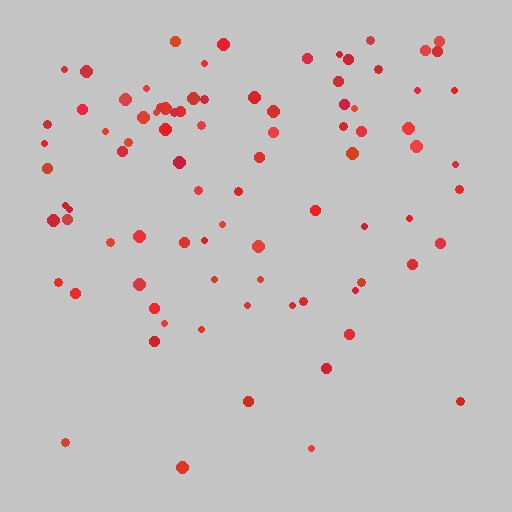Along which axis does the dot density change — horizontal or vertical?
Vertical.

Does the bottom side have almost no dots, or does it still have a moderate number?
Still a moderate number, just noticeably fewer than the top.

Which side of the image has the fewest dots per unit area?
The bottom.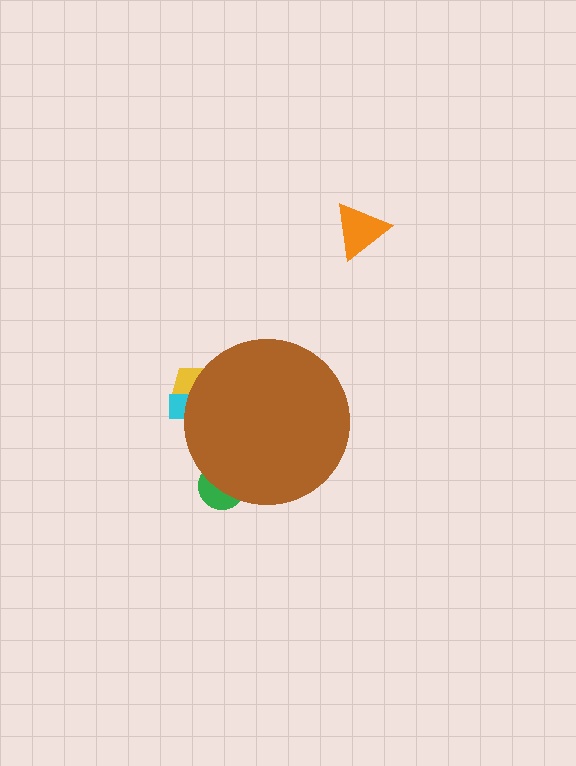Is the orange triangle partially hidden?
No, the orange triangle is fully visible.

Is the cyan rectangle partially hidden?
Yes, the cyan rectangle is partially hidden behind the brown circle.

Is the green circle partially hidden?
Yes, the green circle is partially hidden behind the brown circle.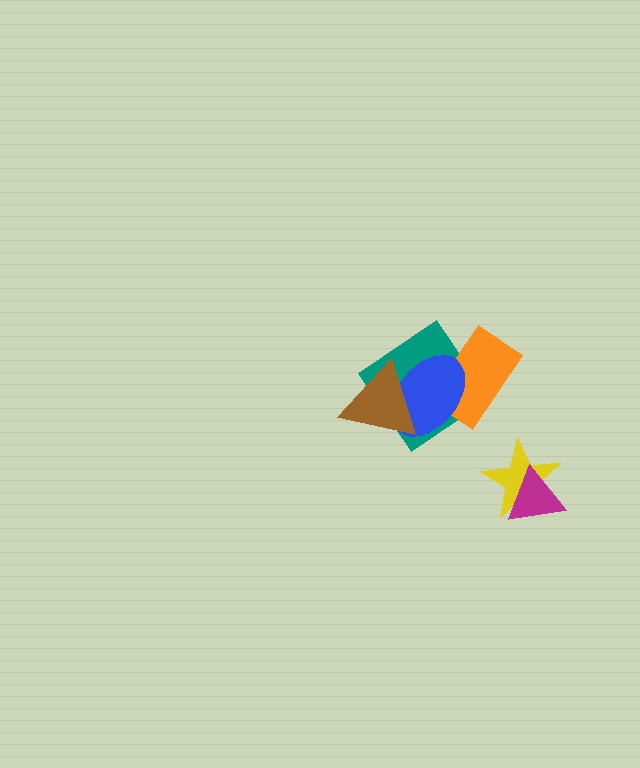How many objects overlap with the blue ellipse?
3 objects overlap with the blue ellipse.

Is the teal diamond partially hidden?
Yes, it is partially covered by another shape.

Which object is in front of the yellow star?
The magenta triangle is in front of the yellow star.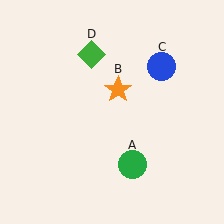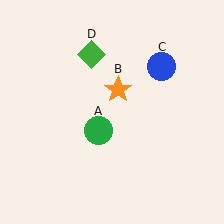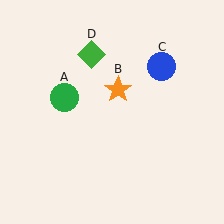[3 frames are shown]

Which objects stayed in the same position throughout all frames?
Orange star (object B) and blue circle (object C) and green diamond (object D) remained stationary.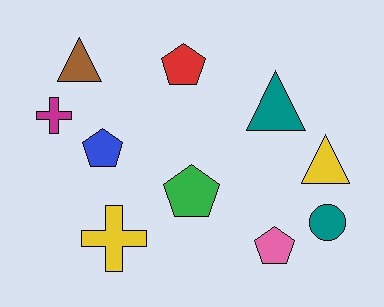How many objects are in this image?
There are 10 objects.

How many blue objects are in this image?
There is 1 blue object.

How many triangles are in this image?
There are 3 triangles.